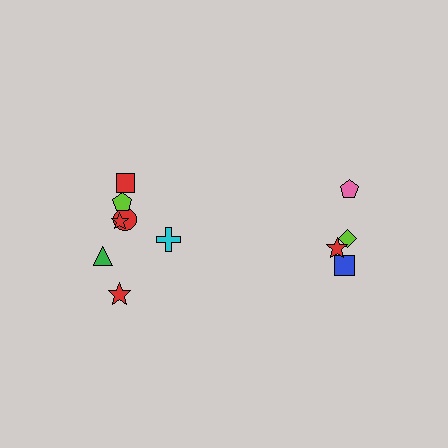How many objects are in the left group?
There are 7 objects.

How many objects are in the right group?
There are 4 objects.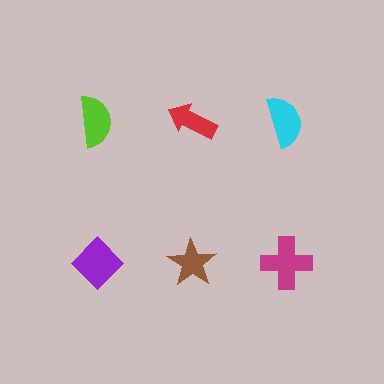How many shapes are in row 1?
3 shapes.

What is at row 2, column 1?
A purple diamond.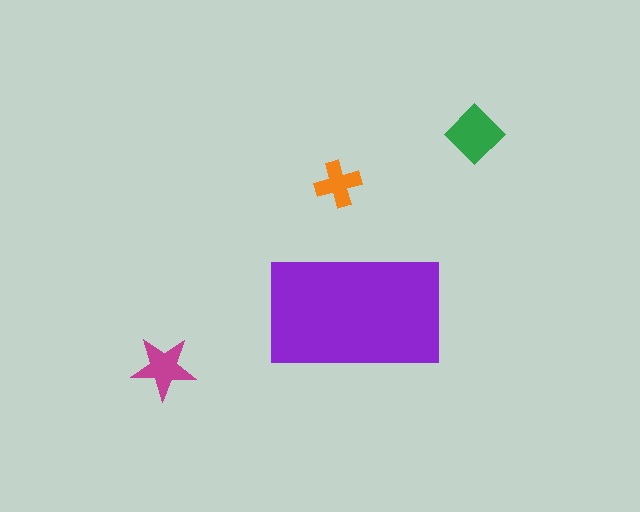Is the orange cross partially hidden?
No, the orange cross is fully visible.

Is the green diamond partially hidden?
No, the green diamond is fully visible.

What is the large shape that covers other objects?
A purple rectangle.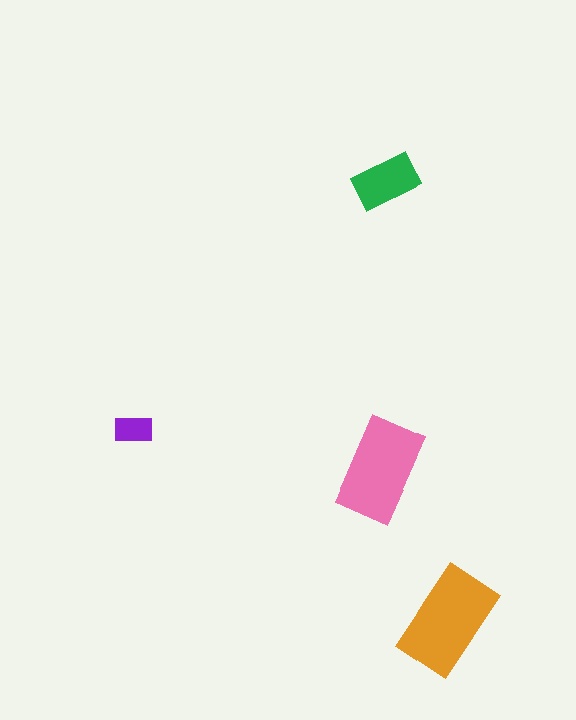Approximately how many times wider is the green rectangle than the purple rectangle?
About 1.5 times wider.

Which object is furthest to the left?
The purple rectangle is leftmost.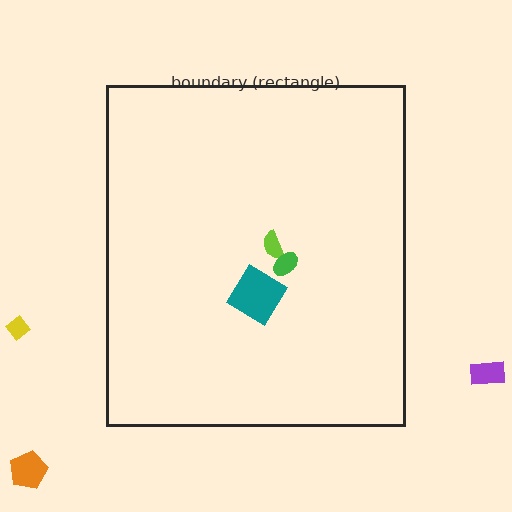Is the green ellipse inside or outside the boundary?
Inside.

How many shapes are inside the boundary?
3 inside, 3 outside.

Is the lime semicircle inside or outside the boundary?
Inside.